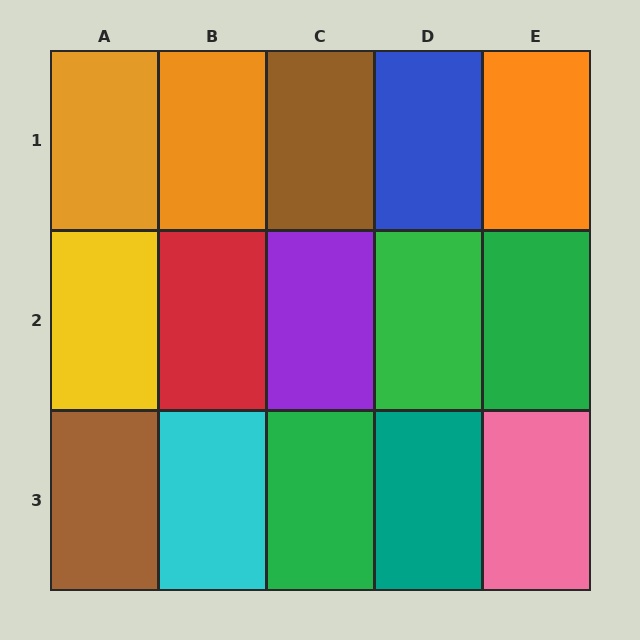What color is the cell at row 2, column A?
Yellow.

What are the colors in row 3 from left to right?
Brown, cyan, green, teal, pink.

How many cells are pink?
1 cell is pink.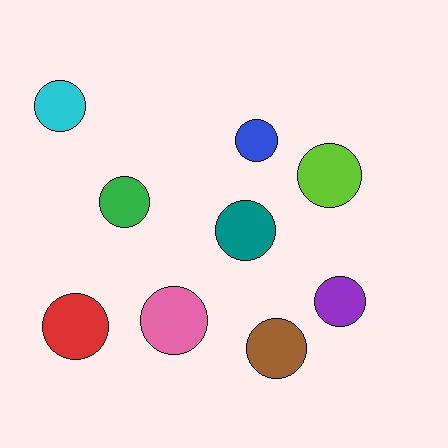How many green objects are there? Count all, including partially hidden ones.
There is 1 green object.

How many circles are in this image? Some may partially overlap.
There are 9 circles.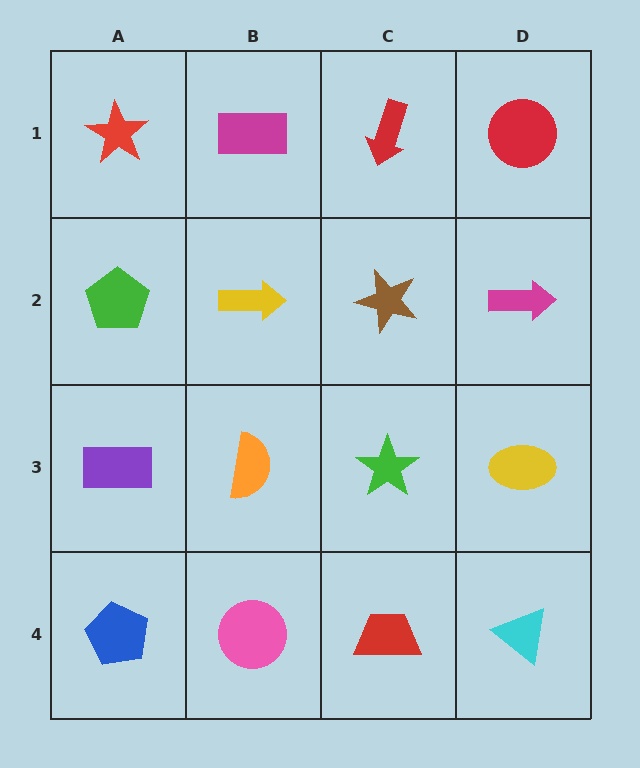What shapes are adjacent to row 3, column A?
A green pentagon (row 2, column A), a blue pentagon (row 4, column A), an orange semicircle (row 3, column B).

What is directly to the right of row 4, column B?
A red trapezoid.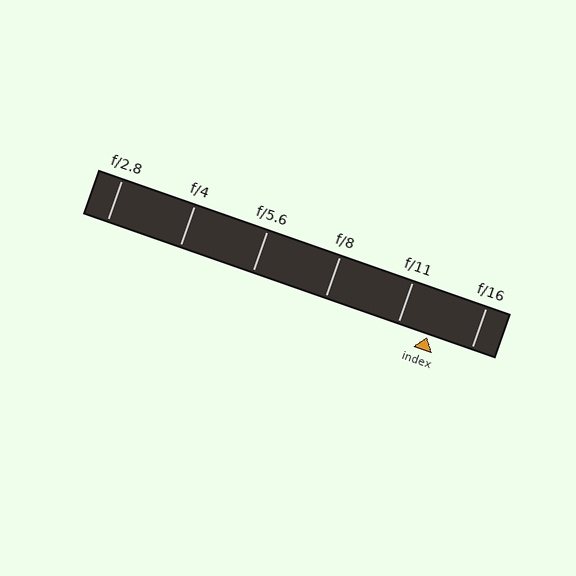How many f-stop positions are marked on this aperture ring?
There are 6 f-stop positions marked.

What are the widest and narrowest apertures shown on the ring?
The widest aperture shown is f/2.8 and the narrowest is f/16.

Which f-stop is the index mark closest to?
The index mark is closest to f/11.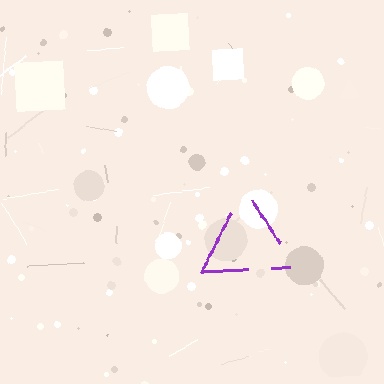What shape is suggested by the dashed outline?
The dashed outline suggests a triangle.